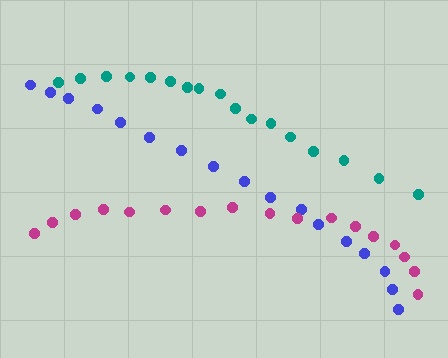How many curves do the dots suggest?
There are 3 distinct paths.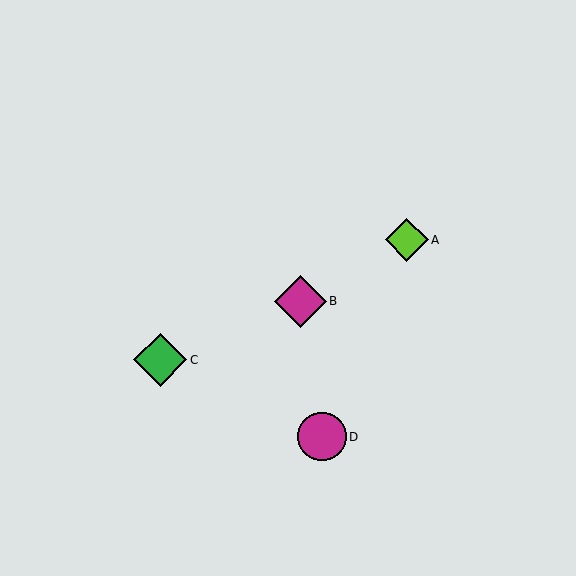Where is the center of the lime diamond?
The center of the lime diamond is at (407, 240).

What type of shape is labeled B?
Shape B is a magenta diamond.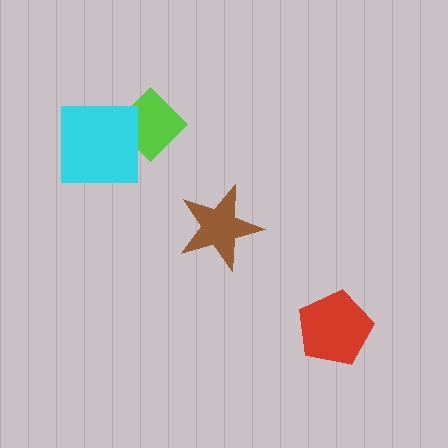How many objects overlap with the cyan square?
1 object overlaps with the cyan square.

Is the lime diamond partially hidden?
Yes, it is partially covered by another shape.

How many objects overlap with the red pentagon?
0 objects overlap with the red pentagon.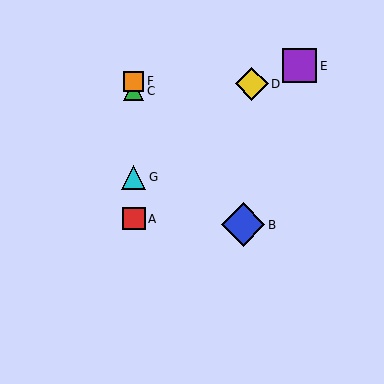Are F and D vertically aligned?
No, F is at x≈134 and D is at x≈252.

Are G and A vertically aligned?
Yes, both are at x≈134.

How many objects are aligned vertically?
4 objects (A, C, F, G) are aligned vertically.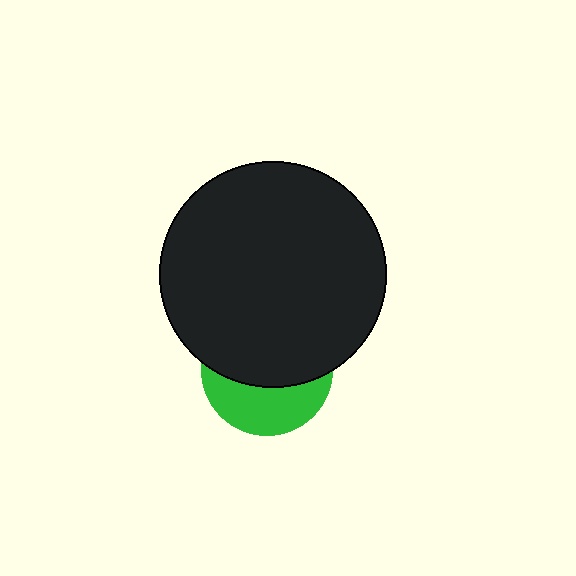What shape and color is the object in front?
The object in front is a black circle.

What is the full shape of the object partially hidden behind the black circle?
The partially hidden object is a green circle.